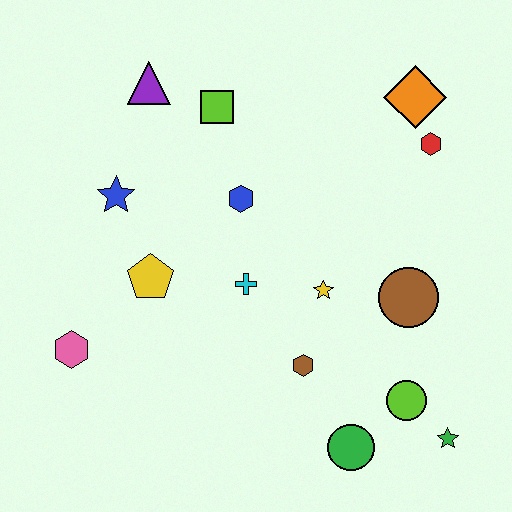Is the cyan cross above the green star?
Yes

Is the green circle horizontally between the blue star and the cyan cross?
No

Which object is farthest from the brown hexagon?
The purple triangle is farthest from the brown hexagon.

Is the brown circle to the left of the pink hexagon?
No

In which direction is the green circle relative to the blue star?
The green circle is below the blue star.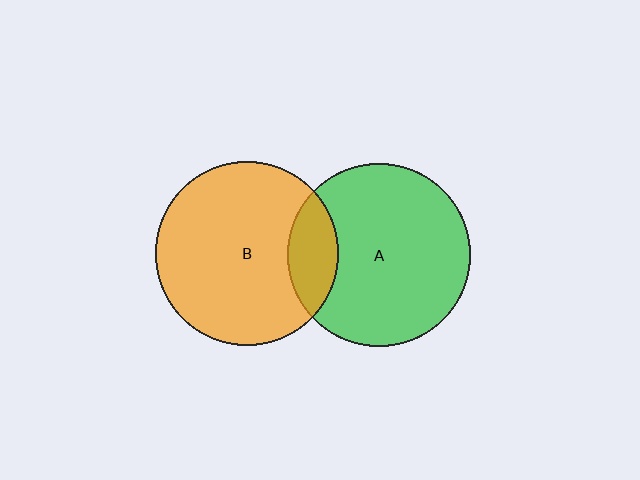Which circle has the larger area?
Circle B (orange).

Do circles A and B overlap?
Yes.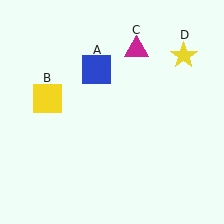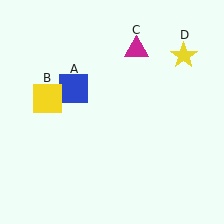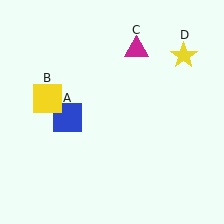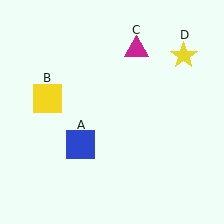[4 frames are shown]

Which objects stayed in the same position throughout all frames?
Yellow square (object B) and magenta triangle (object C) and yellow star (object D) remained stationary.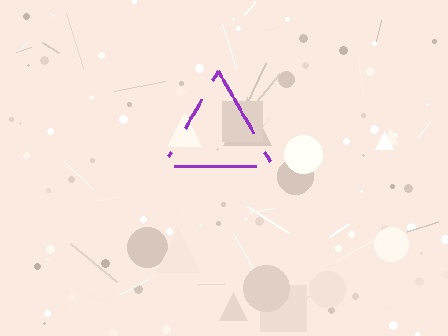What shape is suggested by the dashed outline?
The dashed outline suggests a triangle.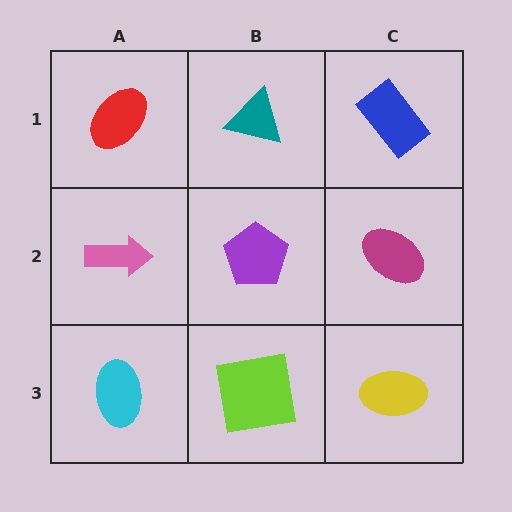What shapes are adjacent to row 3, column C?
A magenta ellipse (row 2, column C), a lime square (row 3, column B).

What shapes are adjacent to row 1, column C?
A magenta ellipse (row 2, column C), a teal triangle (row 1, column B).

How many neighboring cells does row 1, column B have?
3.